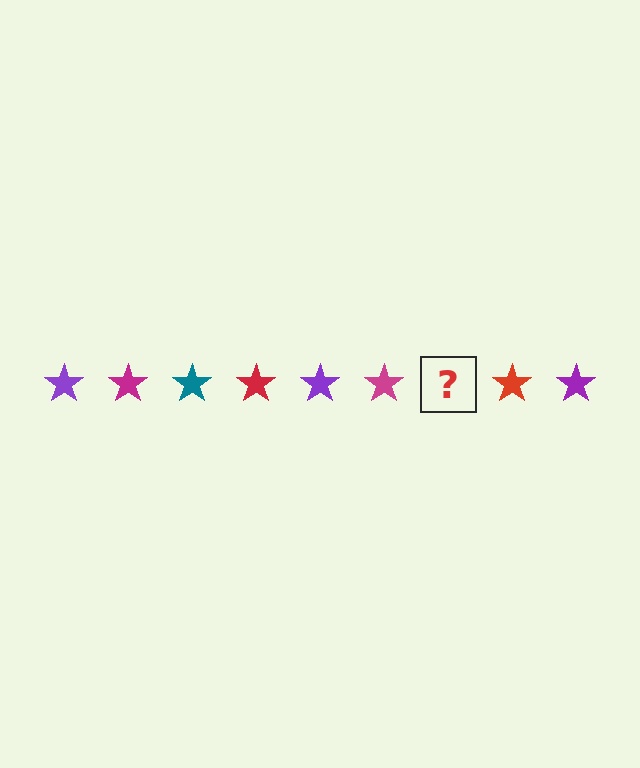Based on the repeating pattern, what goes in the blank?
The blank should be a teal star.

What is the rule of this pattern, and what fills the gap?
The rule is that the pattern cycles through purple, magenta, teal, red stars. The gap should be filled with a teal star.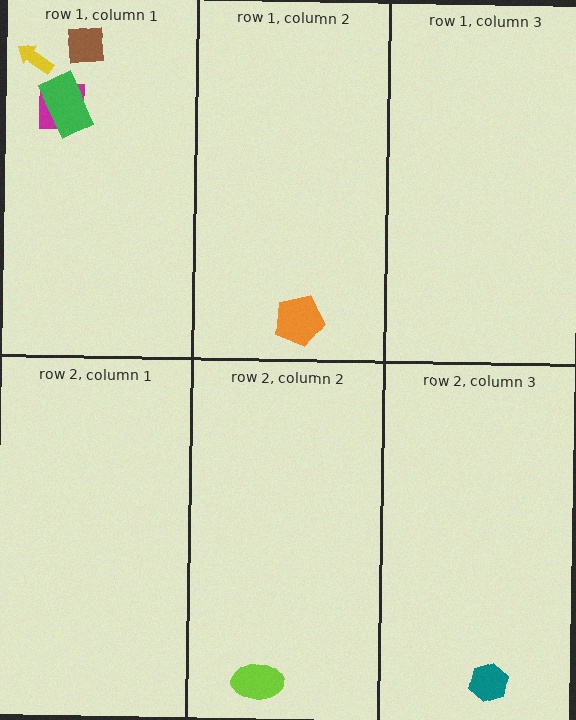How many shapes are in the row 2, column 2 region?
1.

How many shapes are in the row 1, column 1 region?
4.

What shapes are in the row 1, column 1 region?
The yellow arrow, the magenta square, the brown square, the green rectangle.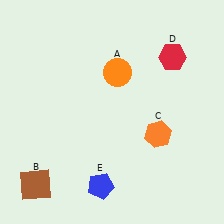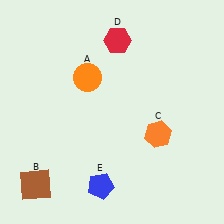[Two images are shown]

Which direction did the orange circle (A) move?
The orange circle (A) moved left.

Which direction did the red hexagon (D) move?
The red hexagon (D) moved left.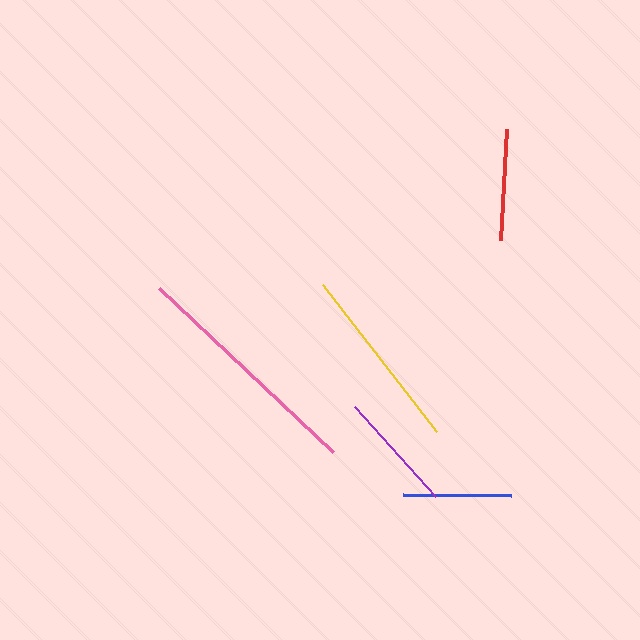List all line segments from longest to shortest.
From longest to shortest: pink, yellow, purple, red, blue.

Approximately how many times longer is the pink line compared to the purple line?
The pink line is approximately 2.0 times the length of the purple line.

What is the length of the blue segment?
The blue segment is approximately 108 pixels long.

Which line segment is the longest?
The pink line is the longest at approximately 239 pixels.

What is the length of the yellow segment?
The yellow segment is approximately 186 pixels long.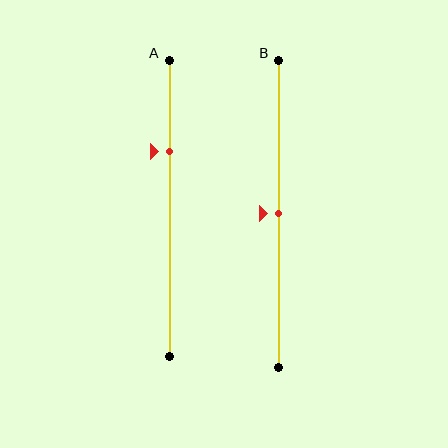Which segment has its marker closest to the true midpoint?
Segment B has its marker closest to the true midpoint.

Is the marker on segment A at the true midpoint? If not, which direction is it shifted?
No, the marker on segment A is shifted upward by about 19% of the segment length.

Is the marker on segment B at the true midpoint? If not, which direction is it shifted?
Yes, the marker on segment B is at the true midpoint.